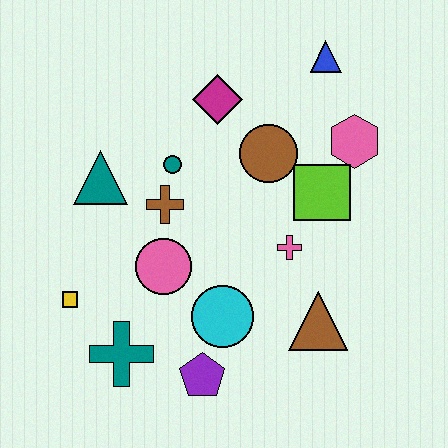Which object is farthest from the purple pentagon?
The blue triangle is farthest from the purple pentagon.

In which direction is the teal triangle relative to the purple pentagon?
The teal triangle is above the purple pentagon.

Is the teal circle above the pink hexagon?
No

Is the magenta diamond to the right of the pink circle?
Yes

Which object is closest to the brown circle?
The lime square is closest to the brown circle.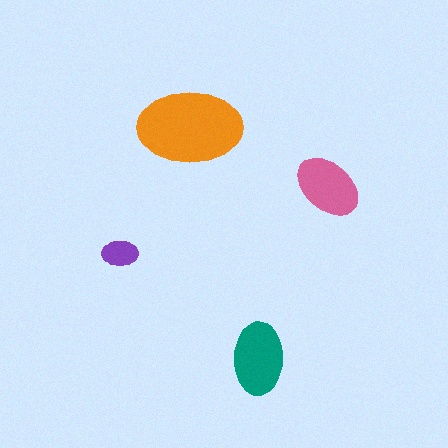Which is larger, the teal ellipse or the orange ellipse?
The orange one.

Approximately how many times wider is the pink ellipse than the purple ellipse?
About 2 times wider.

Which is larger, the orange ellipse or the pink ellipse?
The orange one.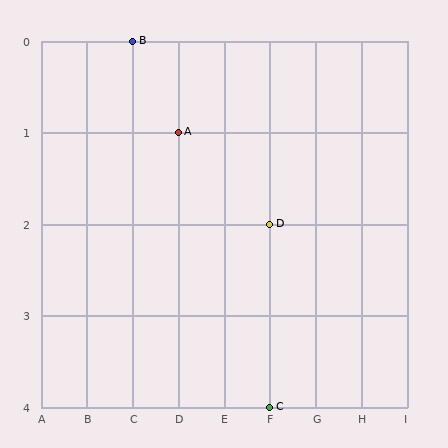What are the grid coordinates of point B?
Point B is at grid coordinates (C, 0).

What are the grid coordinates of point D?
Point D is at grid coordinates (F, 2).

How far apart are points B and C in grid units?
Points B and C are 3 columns and 4 rows apart (about 5.0 grid units diagonally).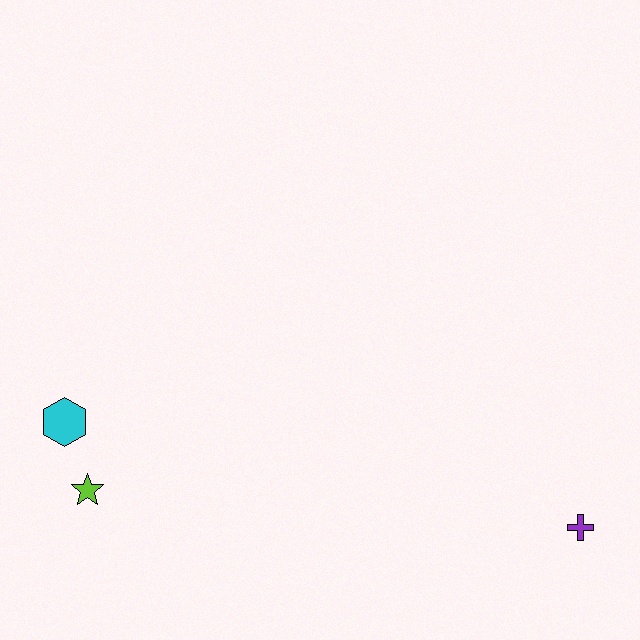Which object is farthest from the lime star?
The purple cross is farthest from the lime star.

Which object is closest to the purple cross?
The lime star is closest to the purple cross.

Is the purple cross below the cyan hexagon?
Yes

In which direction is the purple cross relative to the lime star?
The purple cross is to the right of the lime star.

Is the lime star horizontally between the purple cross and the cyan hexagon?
Yes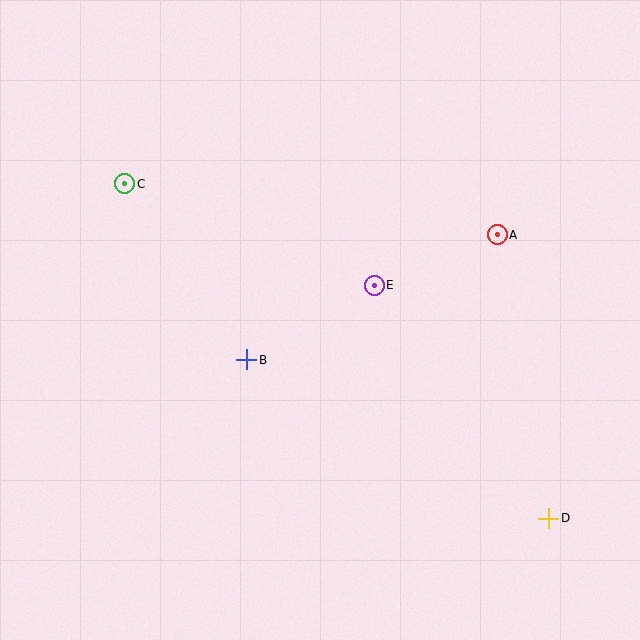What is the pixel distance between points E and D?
The distance between E and D is 291 pixels.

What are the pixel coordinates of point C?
Point C is at (125, 184).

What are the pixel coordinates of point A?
Point A is at (497, 235).